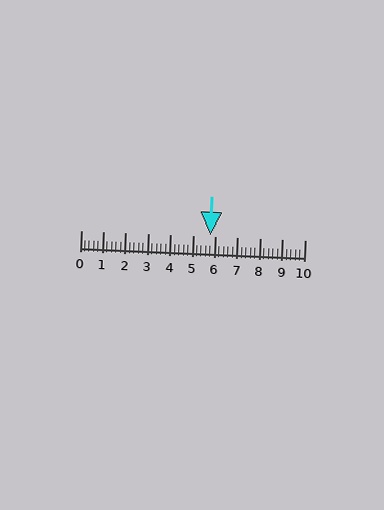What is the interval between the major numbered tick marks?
The major tick marks are spaced 1 units apart.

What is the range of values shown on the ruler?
The ruler shows values from 0 to 10.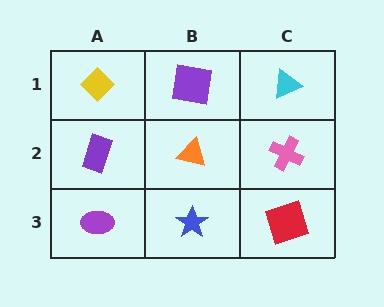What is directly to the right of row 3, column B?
A red square.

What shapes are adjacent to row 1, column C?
A pink cross (row 2, column C), a purple square (row 1, column B).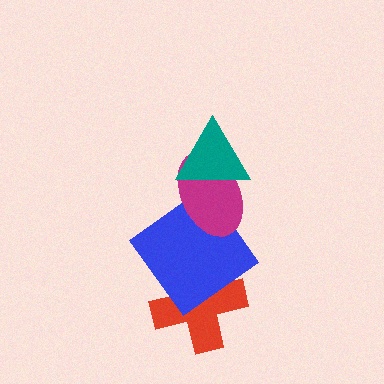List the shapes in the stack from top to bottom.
From top to bottom: the teal triangle, the magenta ellipse, the blue diamond, the red cross.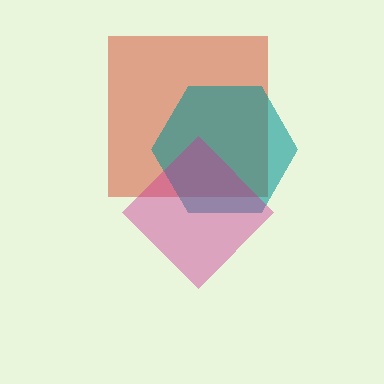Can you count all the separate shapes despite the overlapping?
Yes, there are 3 separate shapes.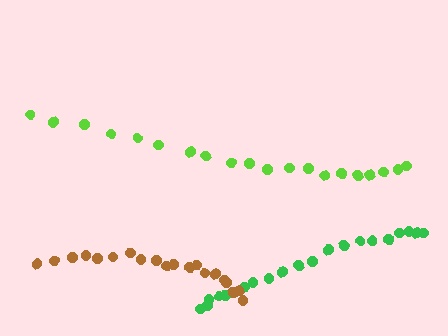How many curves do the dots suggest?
There are 3 distinct paths.